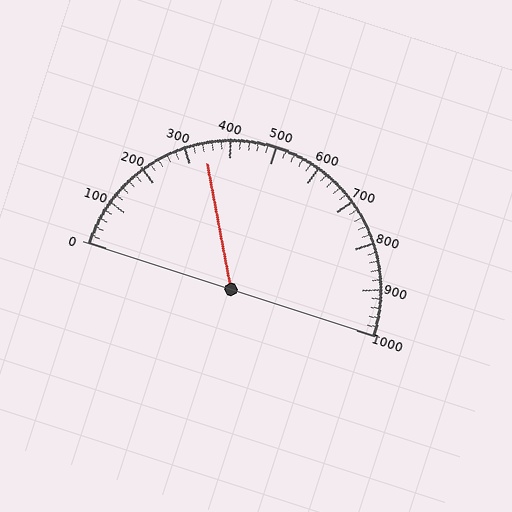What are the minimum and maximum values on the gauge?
The gauge ranges from 0 to 1000.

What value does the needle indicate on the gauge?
The needle indicates approximately 340.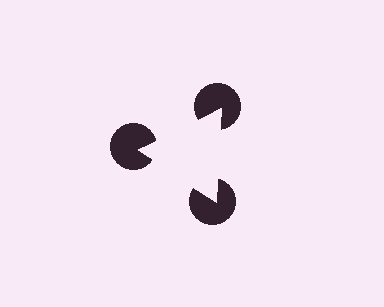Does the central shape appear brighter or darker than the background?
It typically appears slightly brighter than the background, even though no actual brightness change is drawn.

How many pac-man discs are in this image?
There are 3 — one at each vertex of the illusory triangle.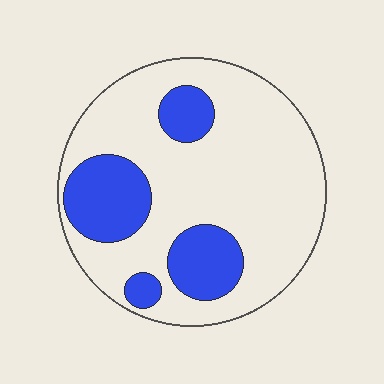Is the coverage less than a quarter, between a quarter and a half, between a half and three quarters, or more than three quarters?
Between a quarter and a half.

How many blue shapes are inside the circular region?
4.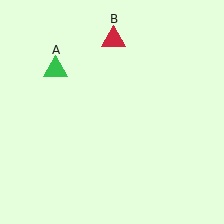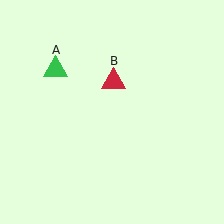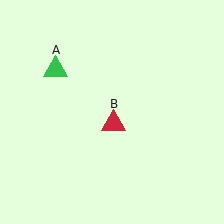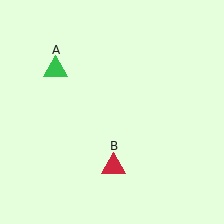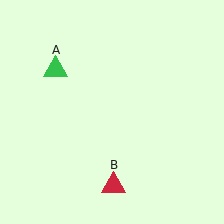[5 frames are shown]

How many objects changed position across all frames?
1 object changed position: red triangle (object B).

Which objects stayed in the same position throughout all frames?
Green triangle (object A) remained stationary.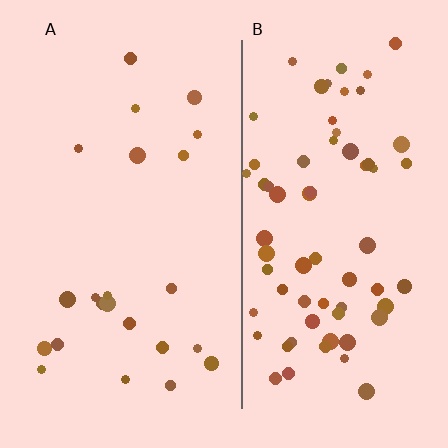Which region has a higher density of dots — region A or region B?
B (the right).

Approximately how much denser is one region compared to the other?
Approximately 2.9× — region B over region A.